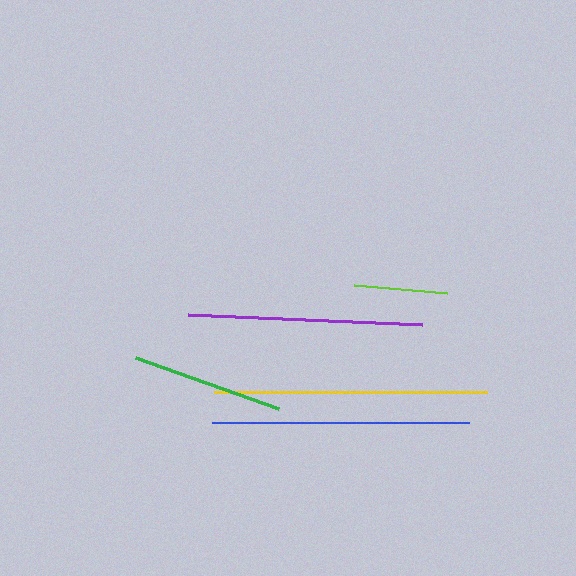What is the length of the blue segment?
The blue segment is approximately 257 pixels long.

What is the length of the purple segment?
The purple segment is approximately 234 pixels long.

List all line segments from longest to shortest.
From longest to shortest: yellow, blue, purple, green, lime.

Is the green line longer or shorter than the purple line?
The purple line is longer than the green line.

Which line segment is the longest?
The yellow line is the longest at approximately 273 pixels.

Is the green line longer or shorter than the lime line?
The green line is longer than the lime line.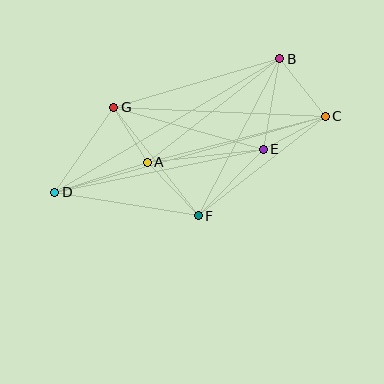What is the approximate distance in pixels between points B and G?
The distance between B and G is approximately 173 pixels.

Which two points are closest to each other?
Points A and G are closest to each other.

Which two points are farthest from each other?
Points C and D are farthest from each other.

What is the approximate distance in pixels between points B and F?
The distance between B and F is approximately 177 pixels.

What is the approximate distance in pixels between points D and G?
The distance between D and G is approximately 104 pixels.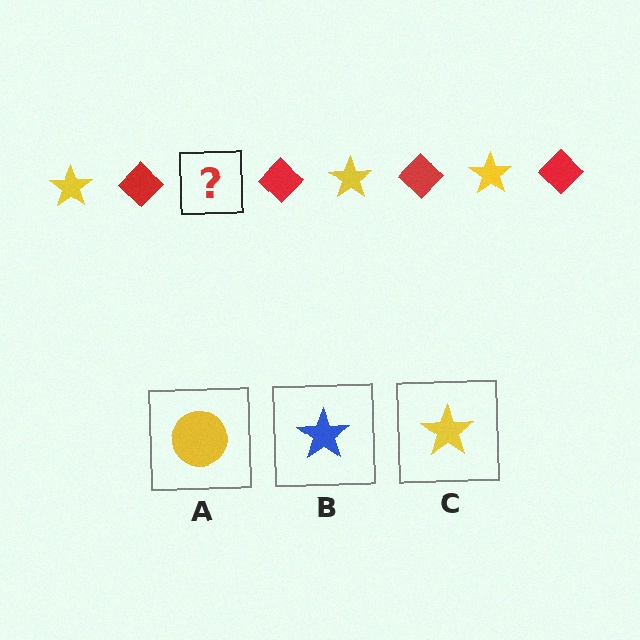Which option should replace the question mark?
Option C.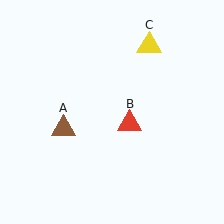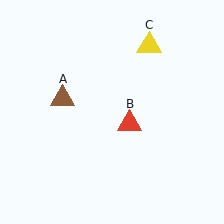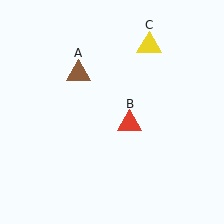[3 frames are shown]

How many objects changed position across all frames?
1 object changed position: brown triangle (object A).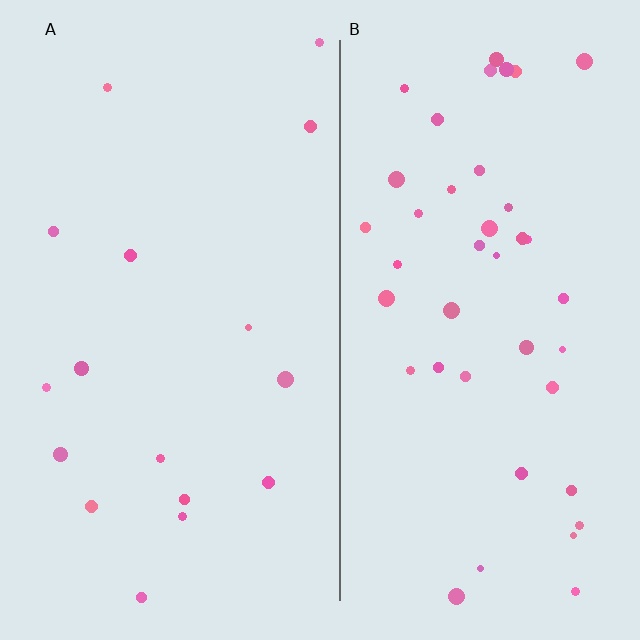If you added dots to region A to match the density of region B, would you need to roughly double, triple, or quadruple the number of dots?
Approximately triple.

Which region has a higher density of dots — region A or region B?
B (the right).